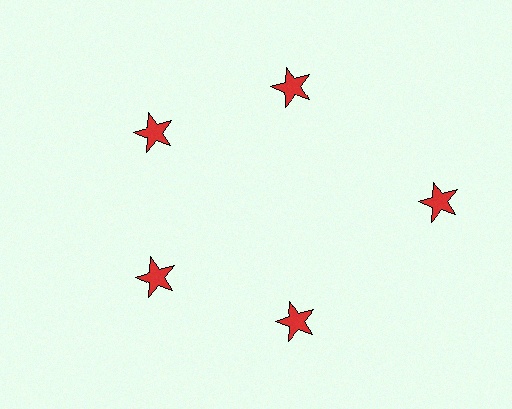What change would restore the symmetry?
The symmetry would be restored by moving it inward, back onto the ring so that all 5 stars sit at equal angles and equal distance from the center.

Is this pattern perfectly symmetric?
No. The 5 red stars are arranged in a ring, but one element near the 3 o'clock position is pushed outward from the center, breaking the 5-fold rotational symmetry.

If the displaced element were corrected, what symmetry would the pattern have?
It would have 5-fold rotational symmetry — the pattern would map onto itself every 72 degrees.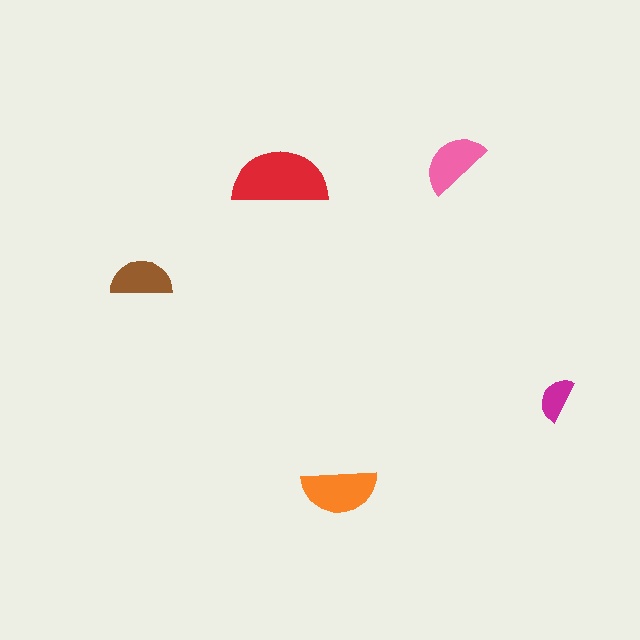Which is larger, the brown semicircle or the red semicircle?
The red one.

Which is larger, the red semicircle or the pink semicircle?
The red one.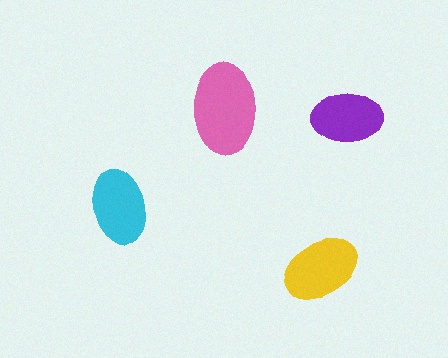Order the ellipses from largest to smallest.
the pink one, the yellow one, the cyan one, the purple one.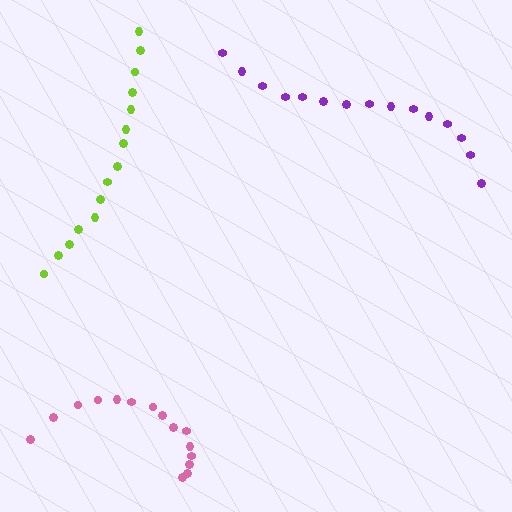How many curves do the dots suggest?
There are 3 distinct paths.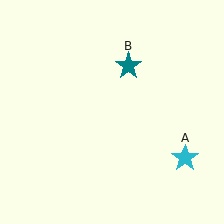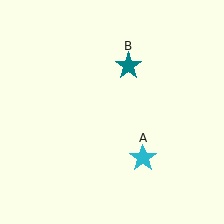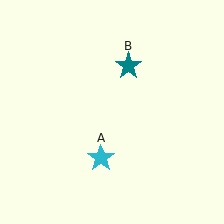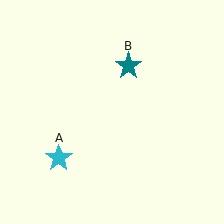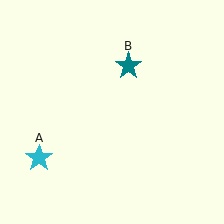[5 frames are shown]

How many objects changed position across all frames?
1 object changed position: cyan star (object A).